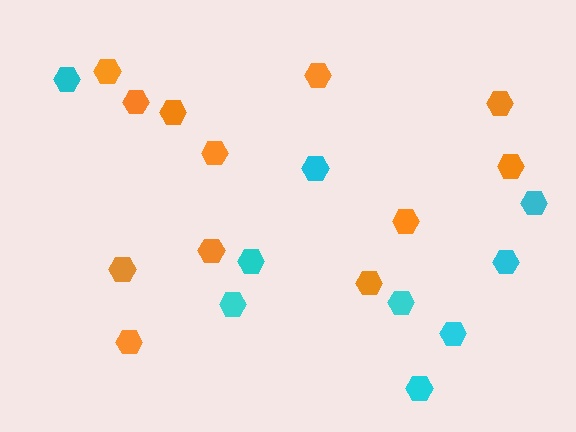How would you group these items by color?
There are 2 groups: one group of cyan hexagons (9) and one group of orange hexagons (12).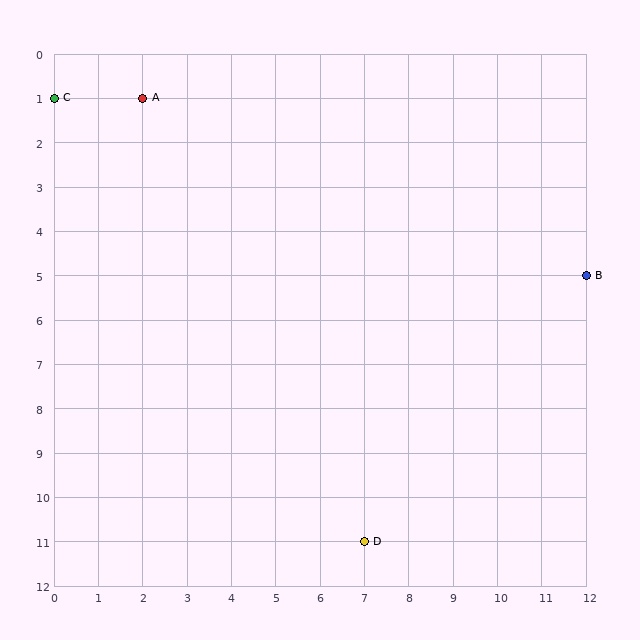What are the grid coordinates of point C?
Point C is at grid coordinates (0, 1).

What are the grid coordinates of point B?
Point B is at grid coordinates (12, 5).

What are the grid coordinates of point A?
Point A is at grid coordinates (2, 1).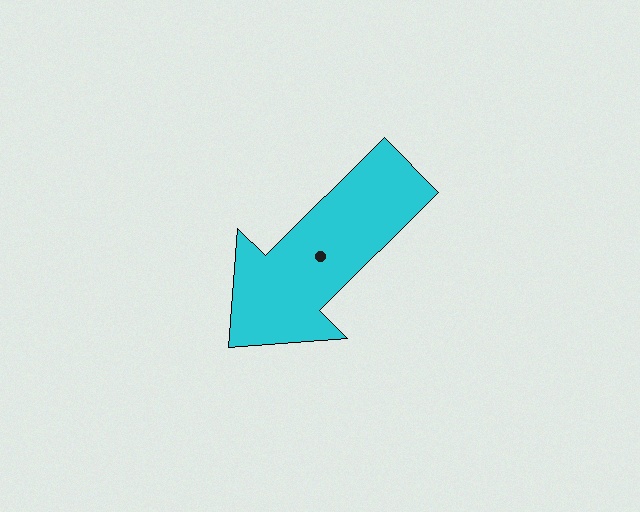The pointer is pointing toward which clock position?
Roughly 8 o'clock.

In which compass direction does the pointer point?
Southwest.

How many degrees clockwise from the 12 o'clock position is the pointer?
Approximately 225 degrees.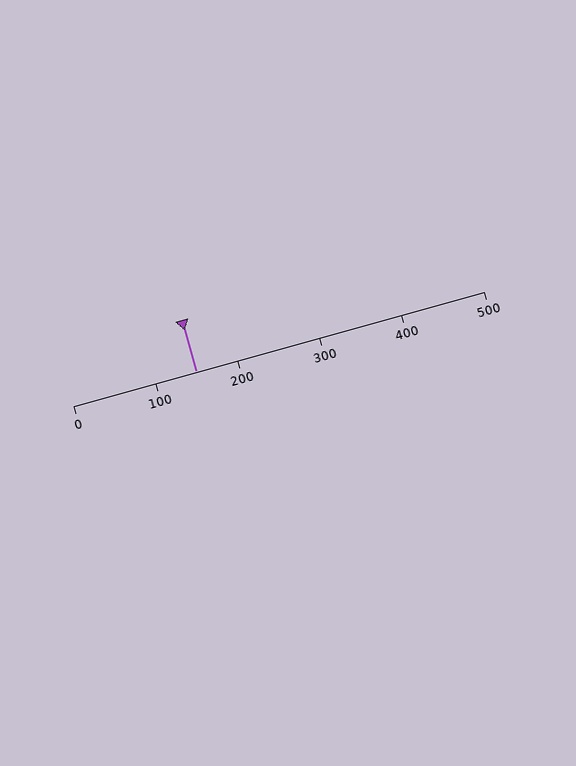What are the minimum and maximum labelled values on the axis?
The axis runs from 0 to 500.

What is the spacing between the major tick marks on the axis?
The major ticks are spaced 100 apart.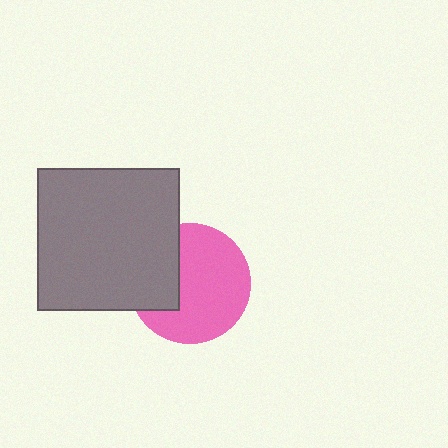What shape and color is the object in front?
The object in front is a gray square.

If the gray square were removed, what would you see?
You would see the complete pink circle.